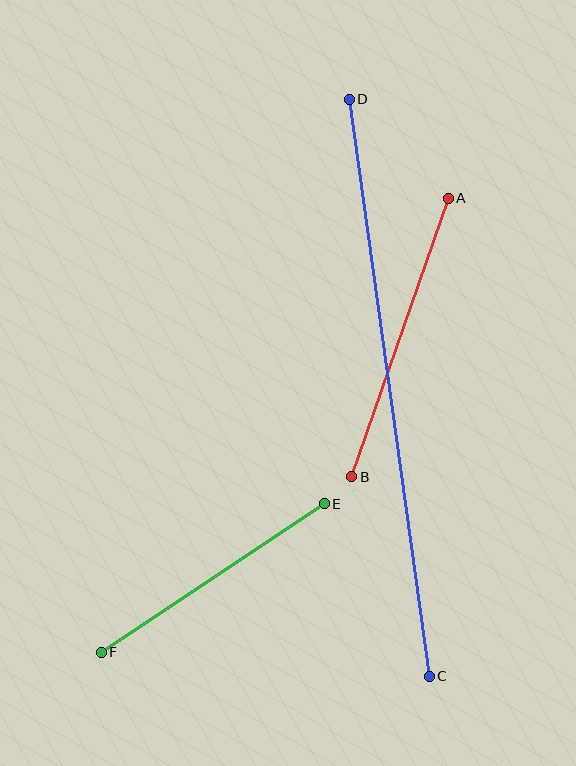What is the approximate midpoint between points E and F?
The midpoint is at approximately (213, 578) pixels.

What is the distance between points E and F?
The distance is approximately 268 pixels.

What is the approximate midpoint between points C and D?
The midpoint is at approximately (389, 388) pixels.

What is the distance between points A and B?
The distance is approximately 295 pixels.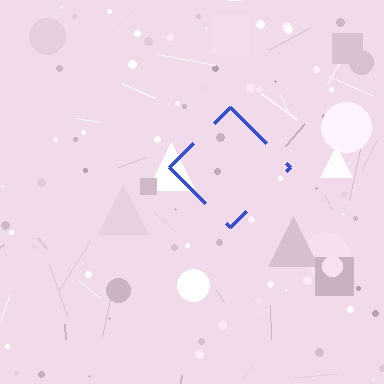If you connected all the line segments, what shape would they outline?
They would outline a diamond.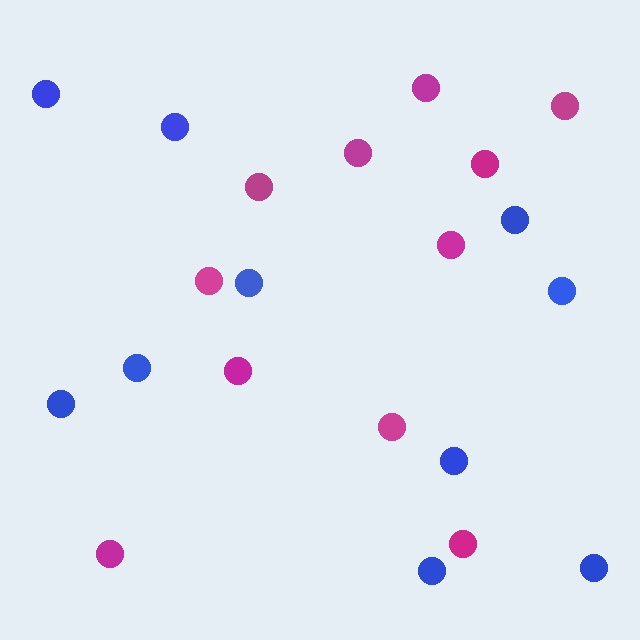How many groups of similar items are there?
There are 2 groups: one group of blue circles (10) and one group of magenta circles (11).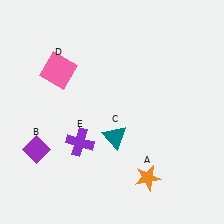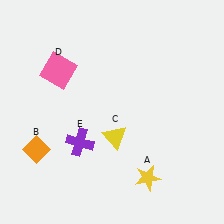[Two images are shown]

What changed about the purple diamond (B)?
In Image 1, B is purple. In Image 2, it changed to orange.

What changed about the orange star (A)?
In Image 1, A is orange. In Image 2, it changed to yellow.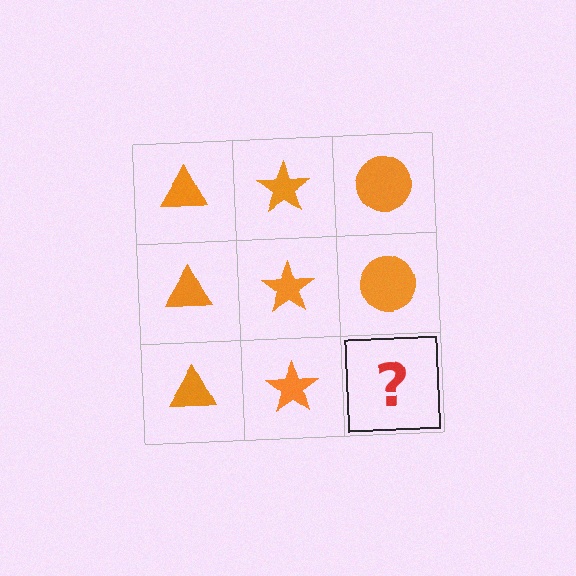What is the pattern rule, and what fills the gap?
The rule is that each column has a consistent shape. The gap should be filled with an orange circle.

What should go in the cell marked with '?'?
The missing cell should contain an orange circle.